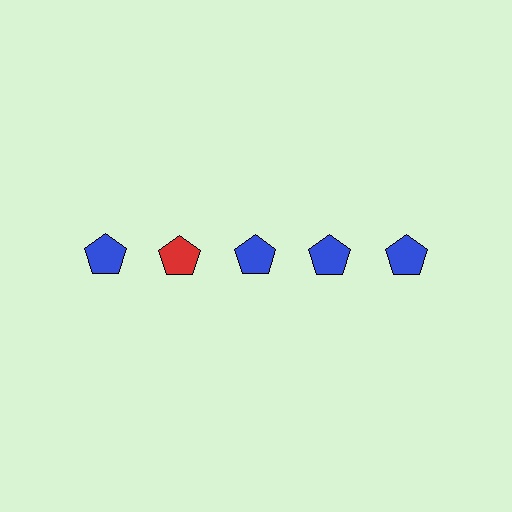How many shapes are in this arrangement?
There are 5 shapes arranged in a grid pattern.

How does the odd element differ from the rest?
It has a different color: red instead of blue.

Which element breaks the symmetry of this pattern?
The red pentagon in the top row, second from left column breaks the symmetry. All other shapes are blue pentagons.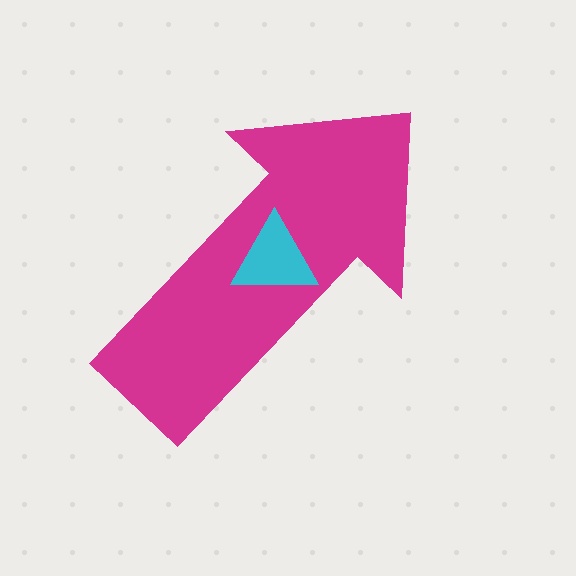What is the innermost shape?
The cyan triangle.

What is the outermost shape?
The magenta arrow.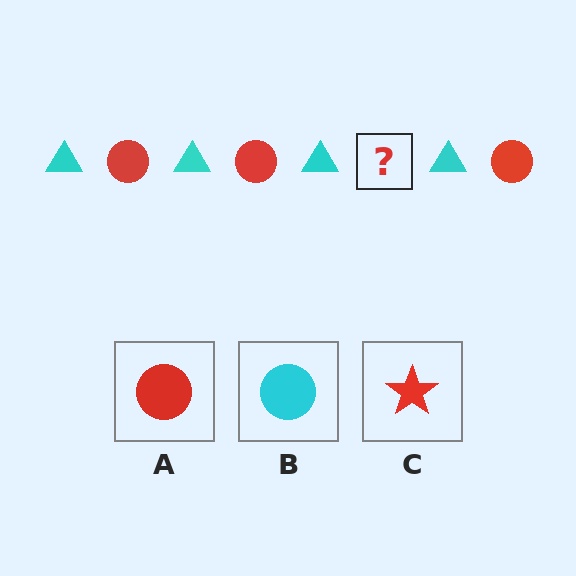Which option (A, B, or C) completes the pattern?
A.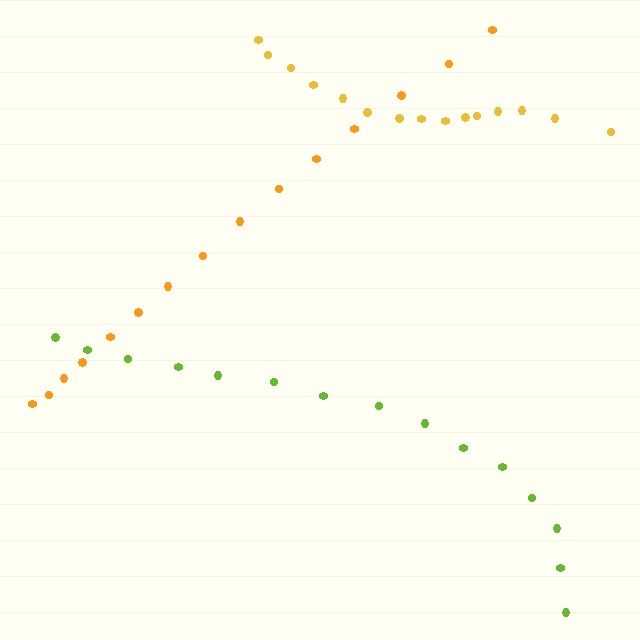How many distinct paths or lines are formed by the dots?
There are 3 distinct paths.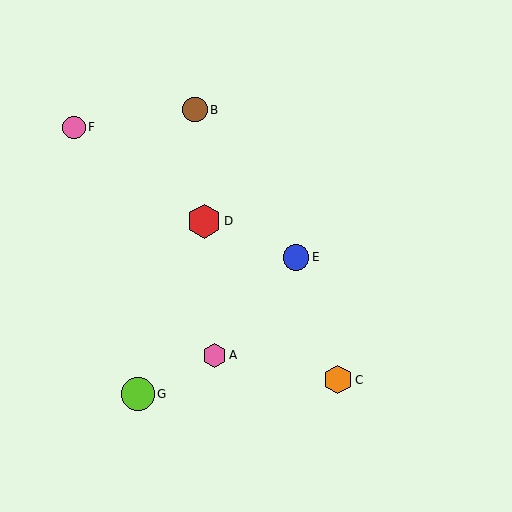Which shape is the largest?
The red hexagon (labeled D) is the largest.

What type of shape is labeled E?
Shape E is a blue circle.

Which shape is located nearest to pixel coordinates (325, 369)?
The orange hexagon (labeled C) at (338, 380) is nearest to that location.